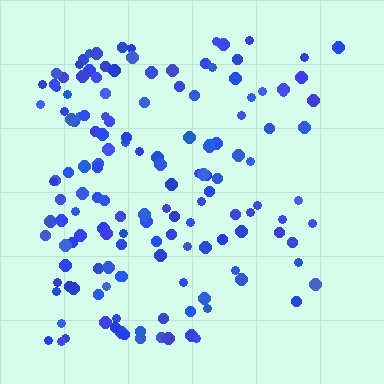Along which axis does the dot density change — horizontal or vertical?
Horizontal.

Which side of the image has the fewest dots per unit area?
The right.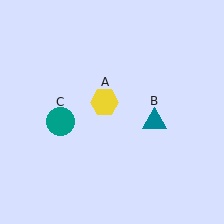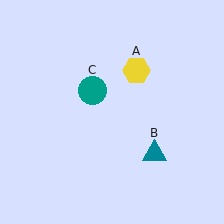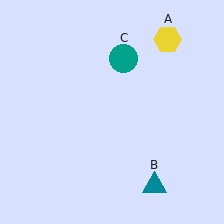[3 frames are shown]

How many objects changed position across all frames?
3 objects changed position: yellow hexagon (object A), teal triangle (object B), teal circle (object C).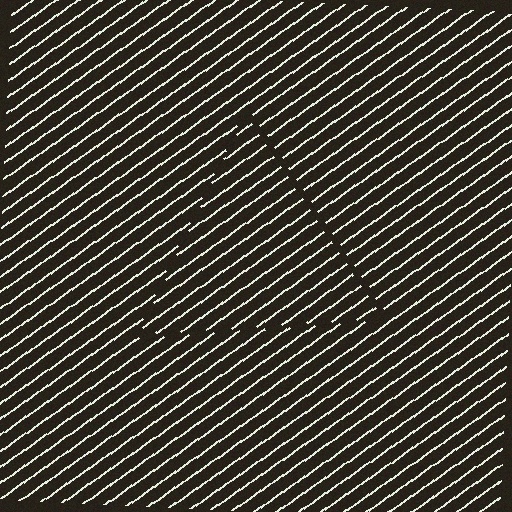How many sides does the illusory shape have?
3 sides — the line-ends trace a triangle.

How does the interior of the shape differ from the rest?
The interior of the shape contains the same grating, shifted by half a period — the contour is defined by the phase discontinuity where line-ends from the inner and outer gratings abut.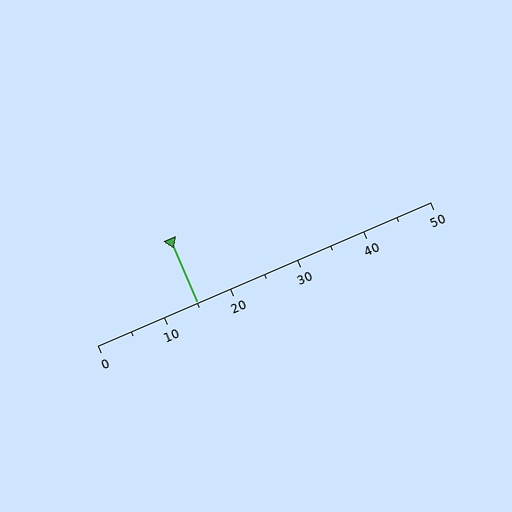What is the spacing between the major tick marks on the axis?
The major ticks are spaced 10 apart.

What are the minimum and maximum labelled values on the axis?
The axis runs from 0 to 50.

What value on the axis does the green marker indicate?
The marker indicates approximately 15.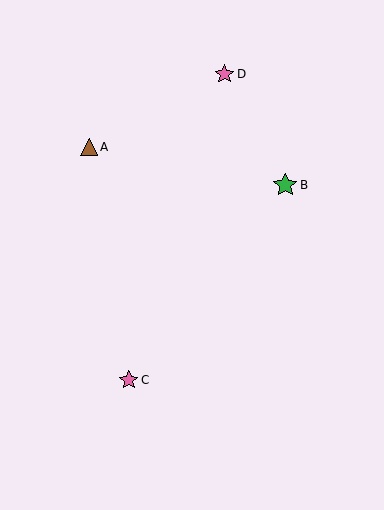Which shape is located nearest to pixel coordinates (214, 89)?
The pink star (labeled D) at (224, 74) is nearest to that location.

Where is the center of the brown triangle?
The center of the brown triangle is at (89, 147).